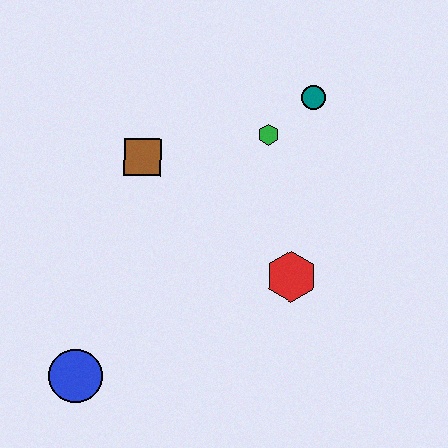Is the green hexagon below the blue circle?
No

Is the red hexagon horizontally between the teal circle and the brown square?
Yes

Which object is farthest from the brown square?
The blue circle is farthest from the brown square.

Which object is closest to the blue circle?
The brown square is closest to the blue circle.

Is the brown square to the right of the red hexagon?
No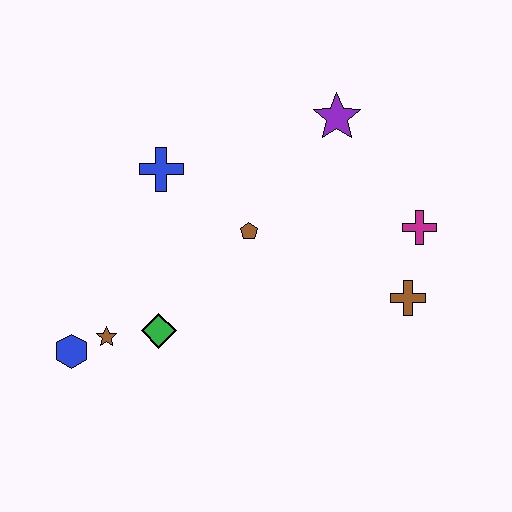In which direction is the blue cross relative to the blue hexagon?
The blue cross is above the blue hexagon.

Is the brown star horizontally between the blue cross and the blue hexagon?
Yes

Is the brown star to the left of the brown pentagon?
Yes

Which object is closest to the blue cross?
The brown pentagon is closest to the blue cross.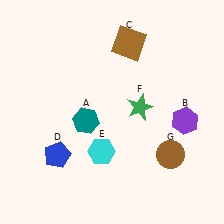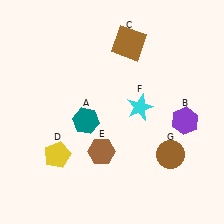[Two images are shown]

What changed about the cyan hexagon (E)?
In Image 1, E is cyan. In Image 2, it changed to brown.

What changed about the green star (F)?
In Image 1, F is green. In Image 2, it changed to cyan.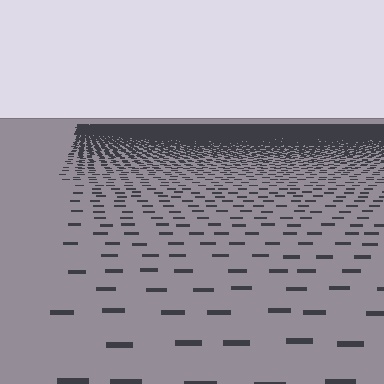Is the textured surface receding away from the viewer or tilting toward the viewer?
The surface is receding away from the viewer. Texture elements get smaller and denser toward the top.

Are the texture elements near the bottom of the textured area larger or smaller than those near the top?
Larger. Near the bottom, elements are closer to the viewer and appear at a bigger on-screen size.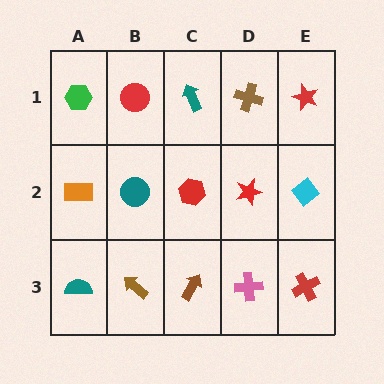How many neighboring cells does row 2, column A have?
3.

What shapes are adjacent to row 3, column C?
A red hexagon (row 2, column C), a brown arrow (row 3, column B), a pink cross (row 3, column D).